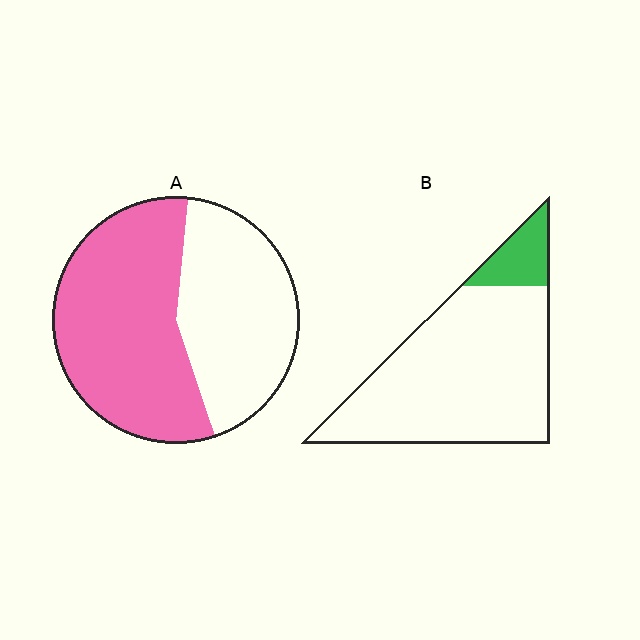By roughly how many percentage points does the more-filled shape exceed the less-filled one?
By roughly 45 percentage points (A over B).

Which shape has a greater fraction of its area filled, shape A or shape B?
Shape A.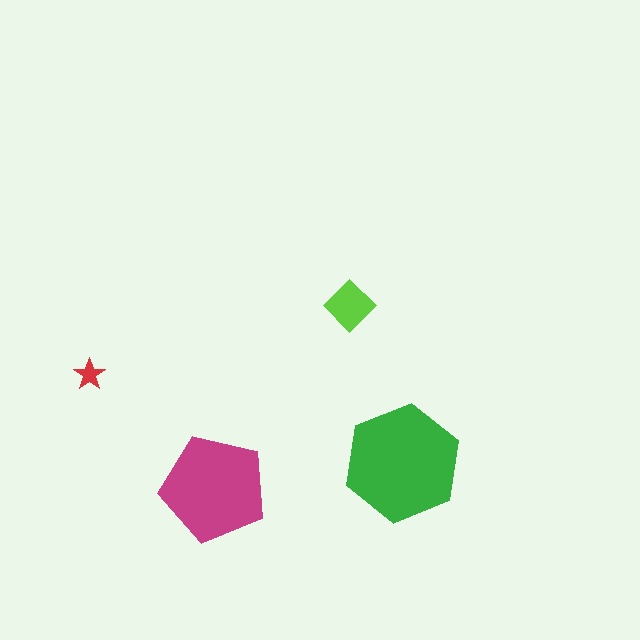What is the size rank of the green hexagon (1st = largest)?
1st.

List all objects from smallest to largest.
The red star, the lime diamond, the magenta pentagon, the green hexagon.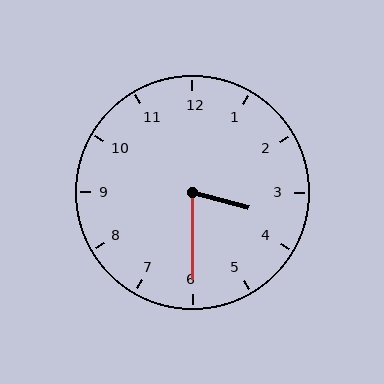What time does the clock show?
3:30.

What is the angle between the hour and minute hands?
Approximately 75 degrees.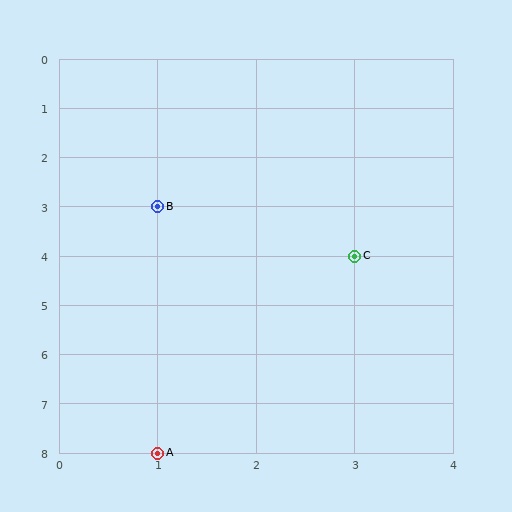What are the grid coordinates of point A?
Point A is at grid coordinates (1, 8).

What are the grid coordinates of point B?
Point B is at grid coordinates (1, 3).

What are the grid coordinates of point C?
Point C is at grid coordinates (3, 4).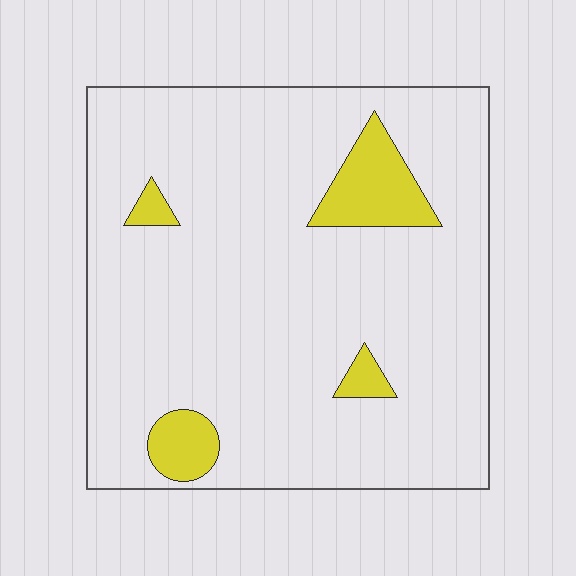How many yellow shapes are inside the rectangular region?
4.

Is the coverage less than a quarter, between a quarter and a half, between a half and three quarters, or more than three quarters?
Less than a quarter.